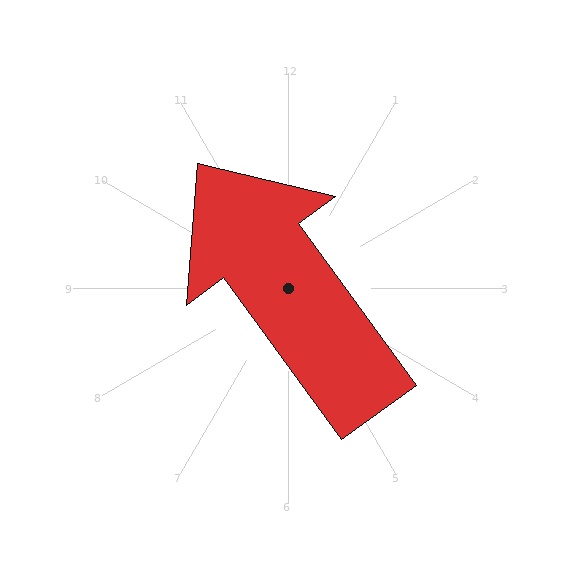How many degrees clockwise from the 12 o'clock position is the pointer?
Approximately 324 degrees.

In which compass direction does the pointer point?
Northwest.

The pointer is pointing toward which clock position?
Roughly 11 o'clock.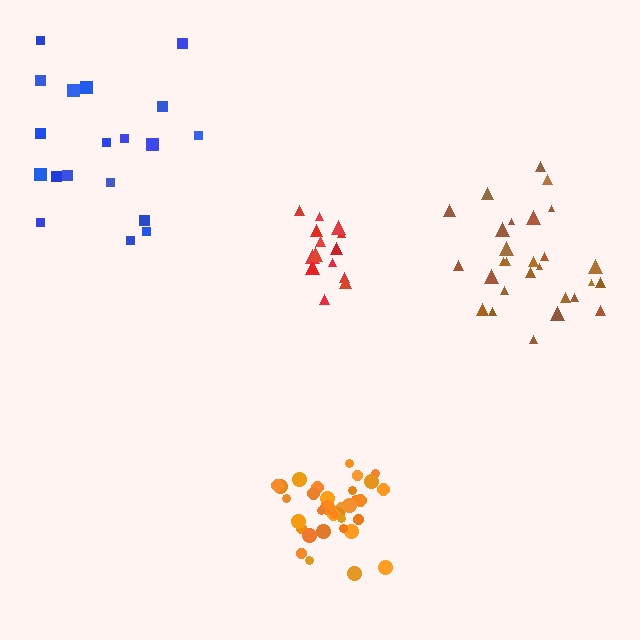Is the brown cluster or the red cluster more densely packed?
Red.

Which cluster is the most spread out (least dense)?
Blue.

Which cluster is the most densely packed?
Orange.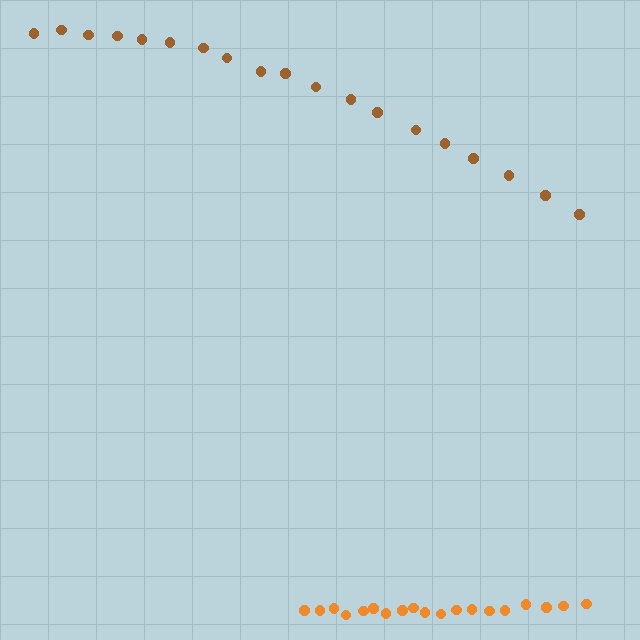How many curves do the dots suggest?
There are 2 distinct paths.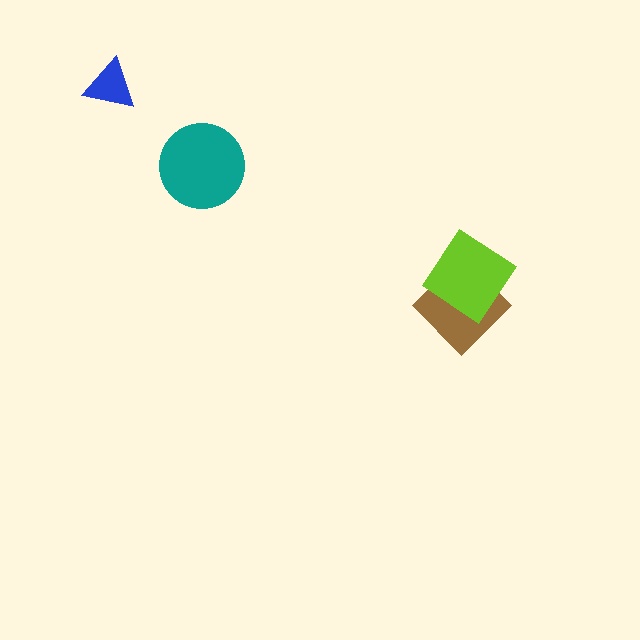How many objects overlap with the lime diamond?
1 object overlaps with the lime diamond.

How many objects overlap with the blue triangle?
0 objects overlap with the blue triangle.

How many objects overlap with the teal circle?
0 objects overlap with the teal circle.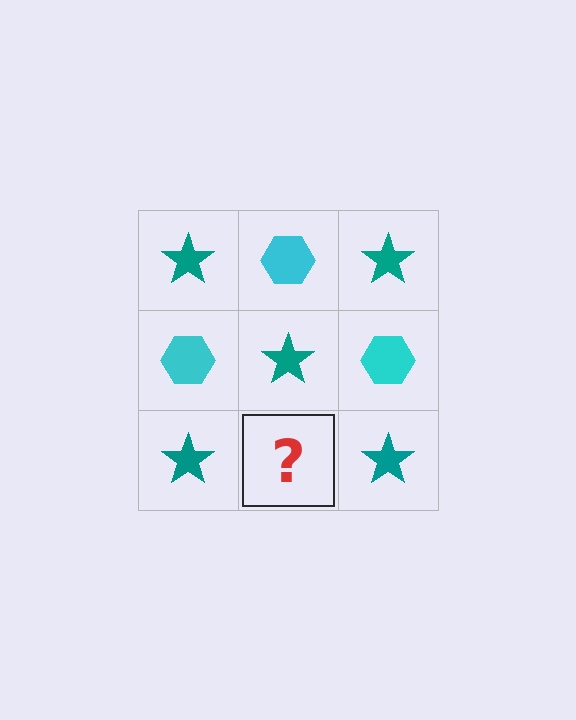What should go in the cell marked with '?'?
The missing cell should contain a cyan hexagon.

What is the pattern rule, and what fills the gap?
The rule is that it alternates teal star and cyan hexagon in a checkerboard pattern. The gap should be filled with a cyan hexagon.